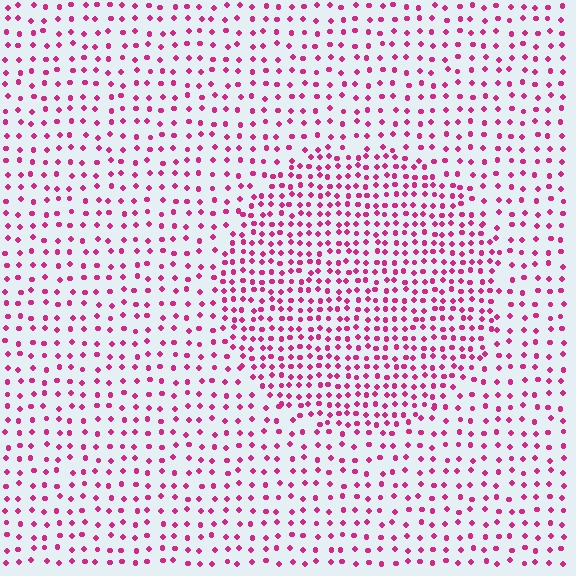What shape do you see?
I see a circle.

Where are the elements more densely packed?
The elements are more densely packed inside the circle boundary.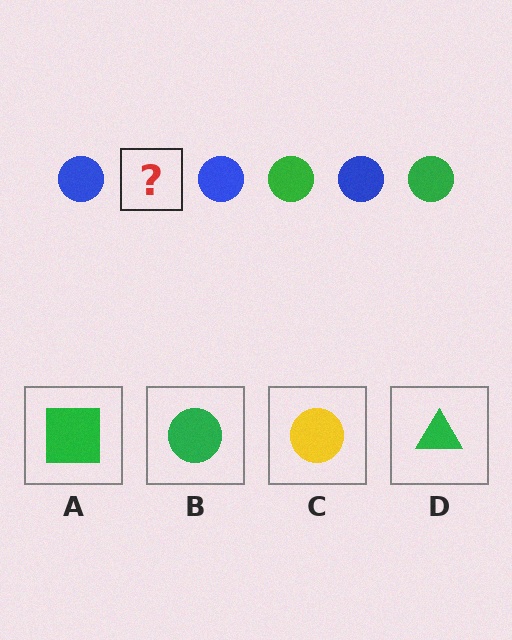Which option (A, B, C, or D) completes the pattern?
B.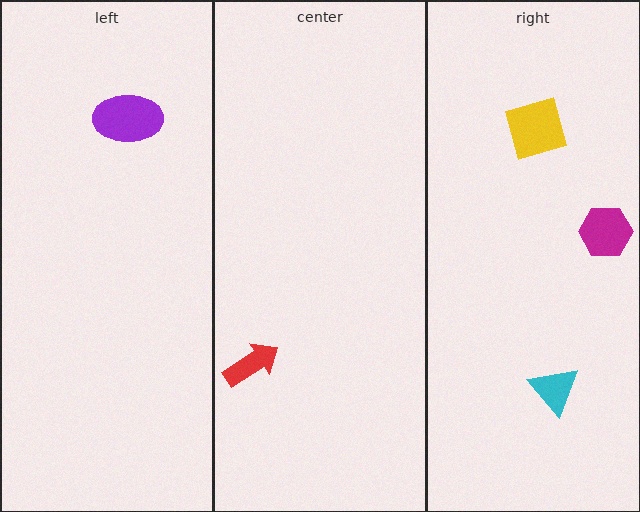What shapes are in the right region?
The magenta hexagon, the cyan triangle, the yellow square.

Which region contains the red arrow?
The center region.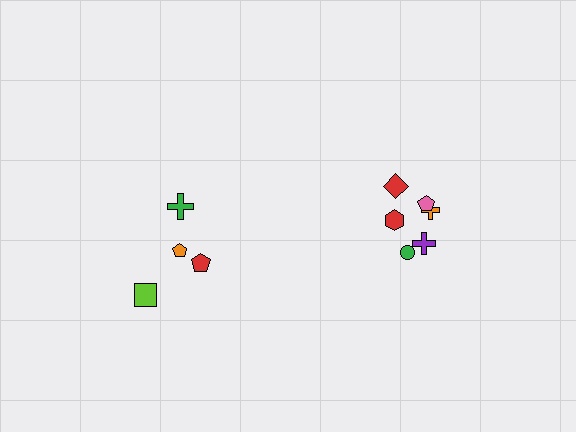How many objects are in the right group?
There are 6 objects.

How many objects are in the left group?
There are 4 objects.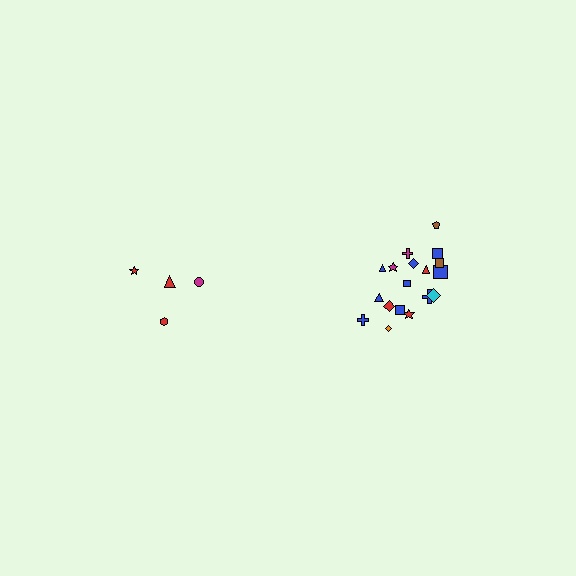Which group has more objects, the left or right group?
The right group.